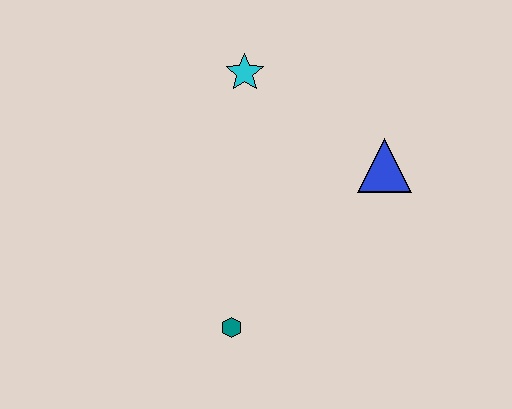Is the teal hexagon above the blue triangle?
No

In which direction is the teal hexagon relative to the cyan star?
The teal hexagon is below the cyan star.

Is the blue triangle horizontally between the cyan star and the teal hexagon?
No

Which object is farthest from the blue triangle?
The teal hexagon is farthest from the blue triangle.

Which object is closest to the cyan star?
The blue triangle is closest to the cyan star.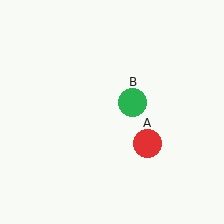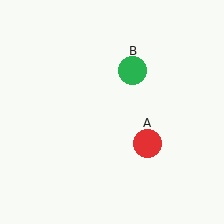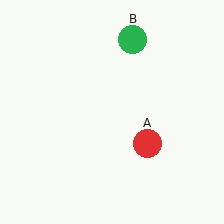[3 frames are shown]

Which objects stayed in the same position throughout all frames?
Red circle (object A) remained stationary.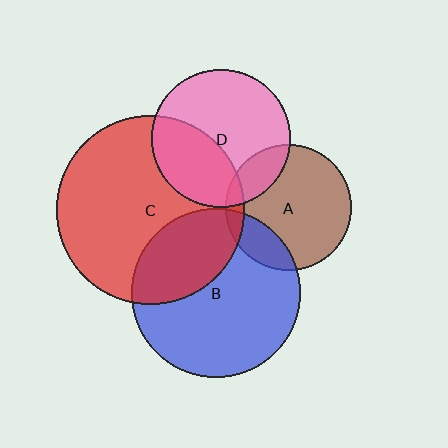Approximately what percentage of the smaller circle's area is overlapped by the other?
Approximately 20%.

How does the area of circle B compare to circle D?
Approximately 1.5 times.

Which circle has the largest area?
Circle C (red).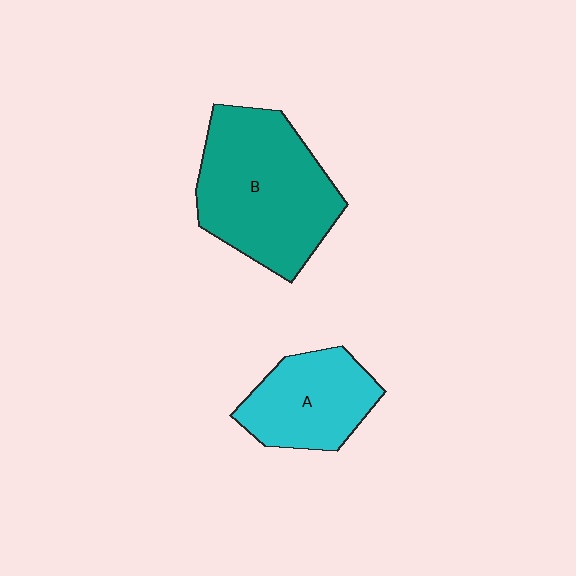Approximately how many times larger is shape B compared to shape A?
Approximately 1.7 times.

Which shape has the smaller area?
Shape A (cyan).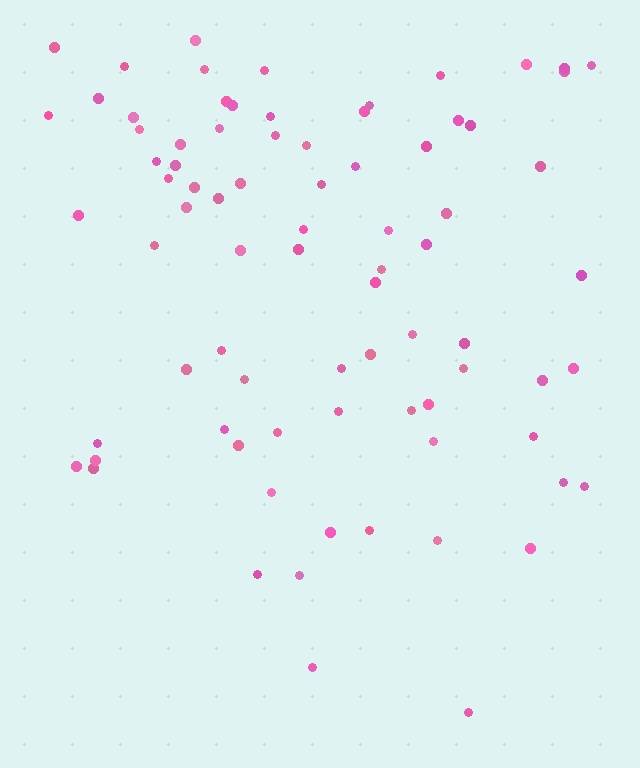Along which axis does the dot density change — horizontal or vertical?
Vertical.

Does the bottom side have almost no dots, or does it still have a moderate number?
Still a moderate number, just noticeably fewer than the top.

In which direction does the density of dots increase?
From bottom to top, with the top side densest.